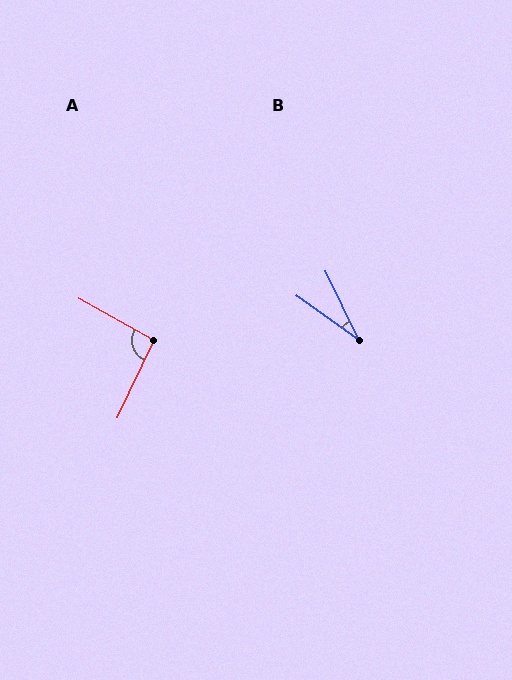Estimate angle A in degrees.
Approximately 94 degrees.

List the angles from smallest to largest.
B (29°), A (94°).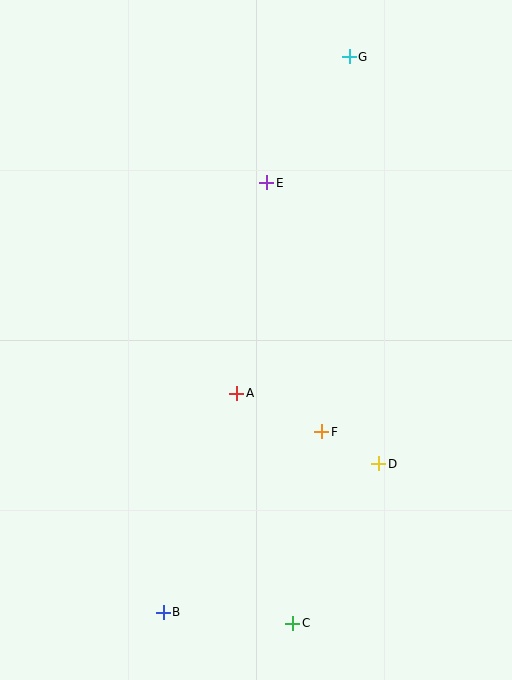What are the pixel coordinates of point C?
Point C is at (292, 623).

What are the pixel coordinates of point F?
Point F is at (322, 432).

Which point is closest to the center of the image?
Point A at (237, 393) is closest to the center.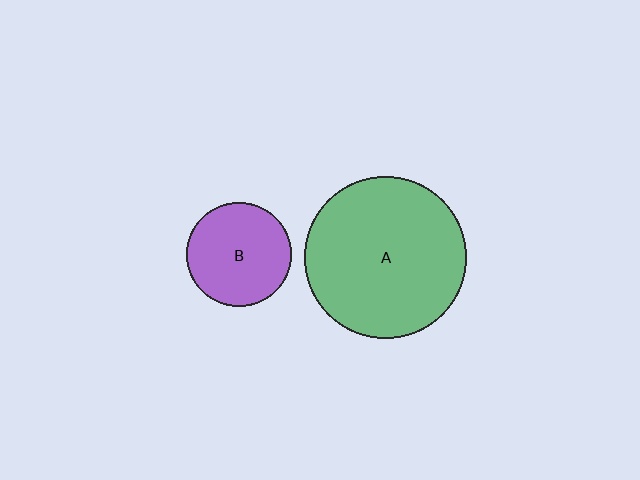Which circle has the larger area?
Circle A (green).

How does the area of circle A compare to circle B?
Approximately 2.4 times.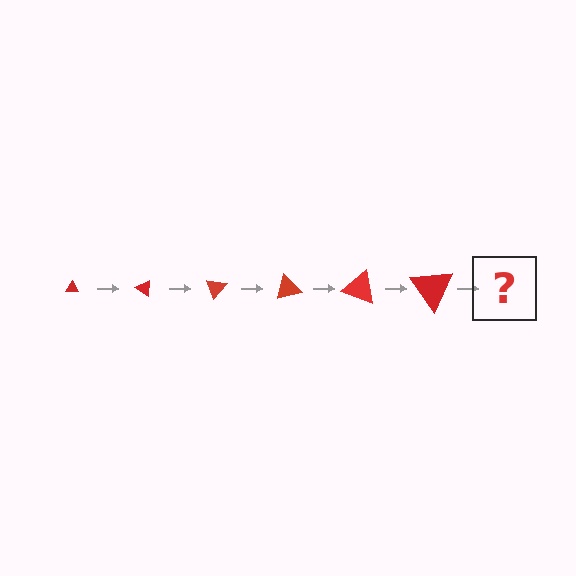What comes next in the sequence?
The next element should be a triangle, larger than the previous one and rotated 210 degrees from the start.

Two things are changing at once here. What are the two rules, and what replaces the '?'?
The two rules are that the triangle grows larger each step and it rotates 35 degrees each step. The '?' should be a triangle, larger than the previous one and rotated 210 degrees from the start.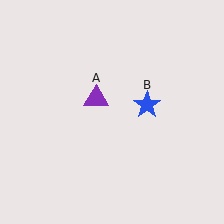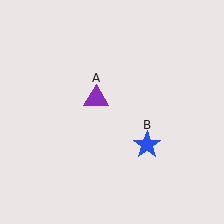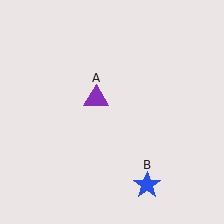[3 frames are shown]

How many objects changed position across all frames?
1 object changed position: blue star (object B).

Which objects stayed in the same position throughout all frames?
Purple triangle (object A) remained stationary.